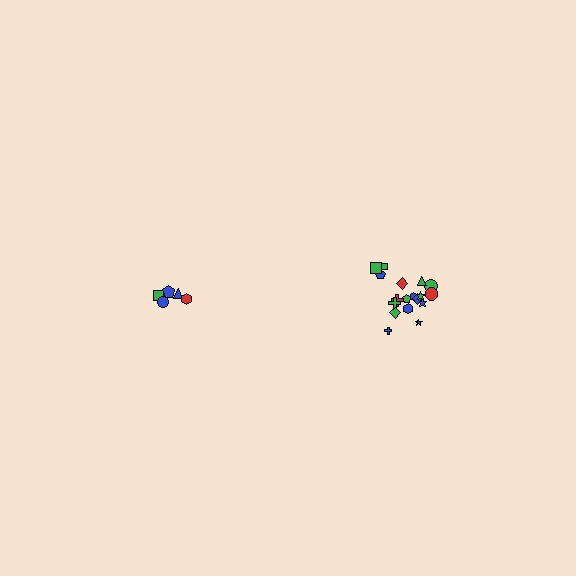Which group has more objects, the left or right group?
The right group.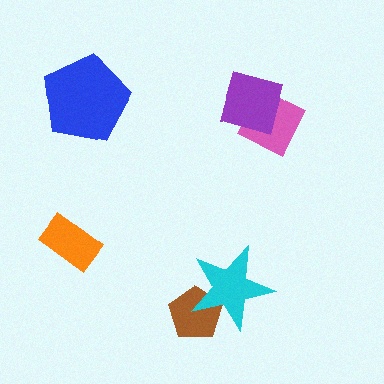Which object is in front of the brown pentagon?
The cyan star is in front of the brown pentagon.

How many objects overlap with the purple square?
1 object overlaps with the purple square.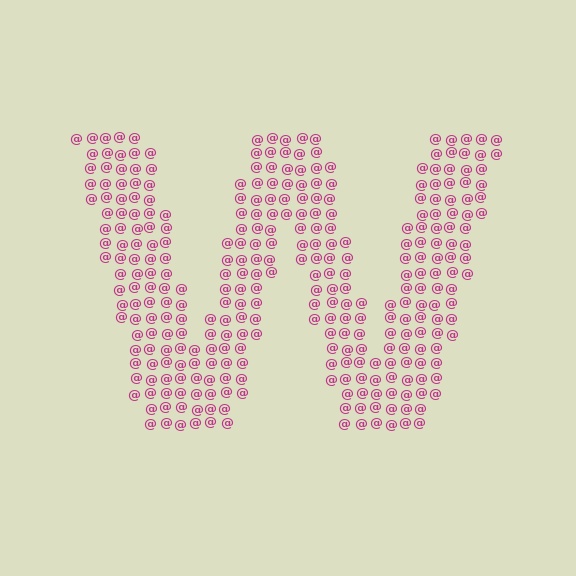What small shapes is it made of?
It is made of small at signs.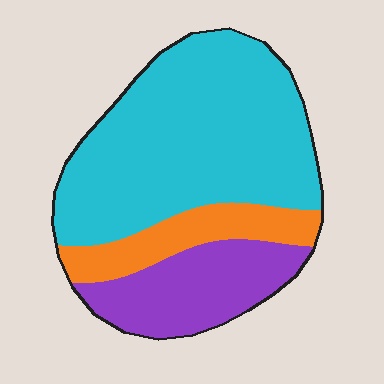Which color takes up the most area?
Cyan, at roughly 60%.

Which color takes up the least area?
Orange, at roughly 15%.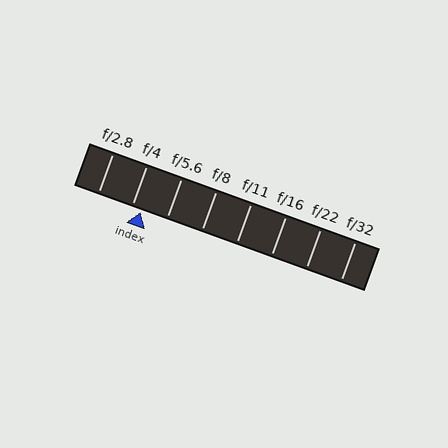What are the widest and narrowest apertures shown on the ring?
The widest aperture shown is f/2.8 and the narrowest is f/32.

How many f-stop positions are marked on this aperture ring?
There are 8 f-stop positions marked.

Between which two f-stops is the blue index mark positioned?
The index mark is between f/4 and f/5.6.